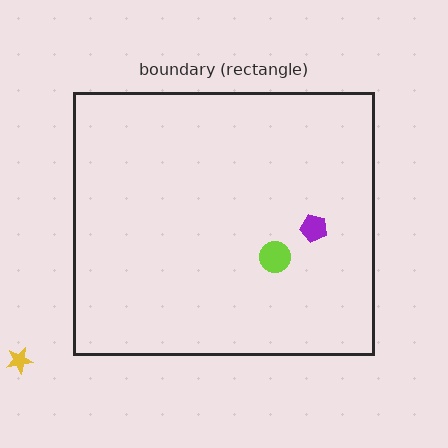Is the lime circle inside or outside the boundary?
Inside.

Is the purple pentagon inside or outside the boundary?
Inside.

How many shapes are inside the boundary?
2 inside, 1 outside.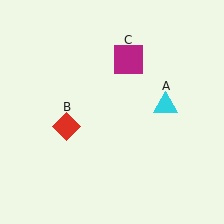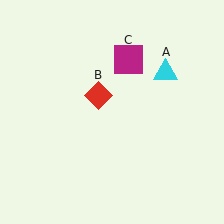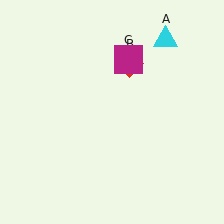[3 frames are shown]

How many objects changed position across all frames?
2 objects changed position: cyan triangle (object A), red diamond (object B).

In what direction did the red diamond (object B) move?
The red diamond (object B) moved up and to the right.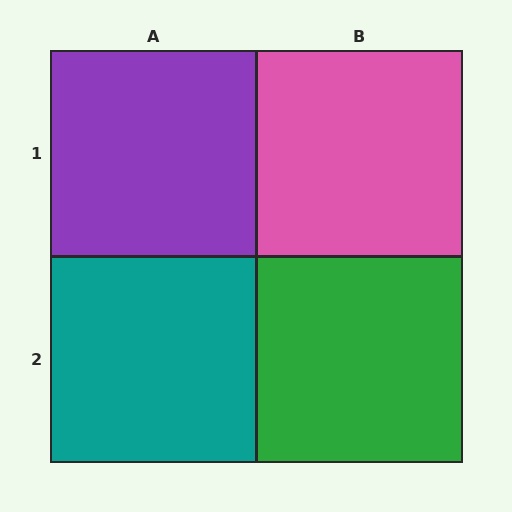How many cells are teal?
1 cell is teal.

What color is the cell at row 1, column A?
Purple.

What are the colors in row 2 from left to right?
Teal, green.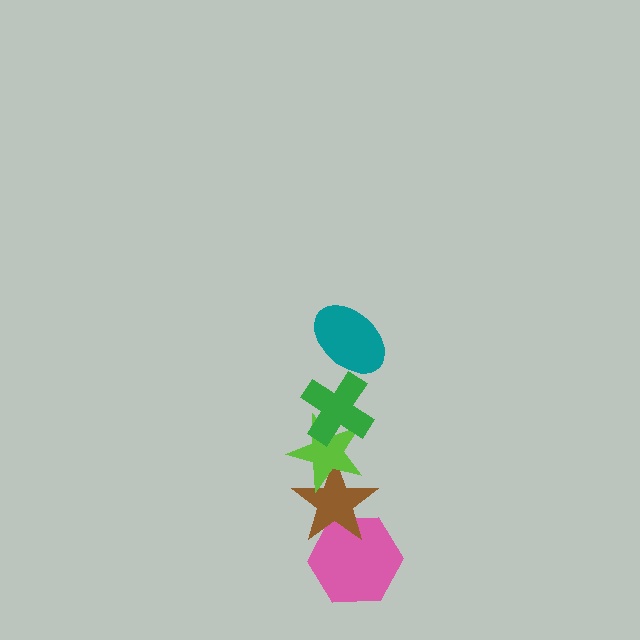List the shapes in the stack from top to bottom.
From top to bottom: the teal ellipse, the green cross, the lime star, the brown star, the pink hexagon.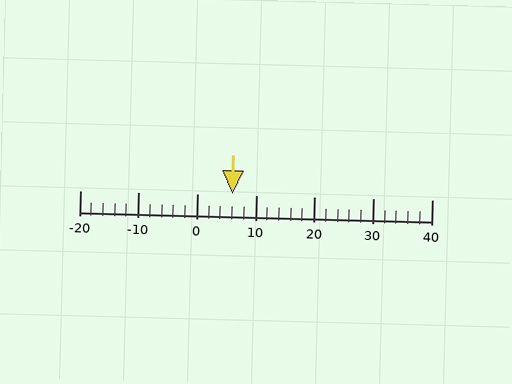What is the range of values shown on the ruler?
The ruler shows values from -20 to 40.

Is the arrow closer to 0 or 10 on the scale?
The arrow is closer to 10.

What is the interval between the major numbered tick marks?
The major tick marks are spaced 10 units apart.